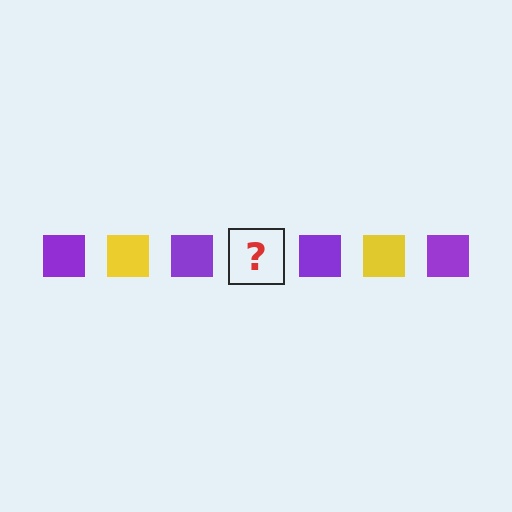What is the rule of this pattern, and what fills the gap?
The rule is that the pattern cycles through purple, yellow squares. The gap should be filled with a yellow square.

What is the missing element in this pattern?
The missing element is a yellow square.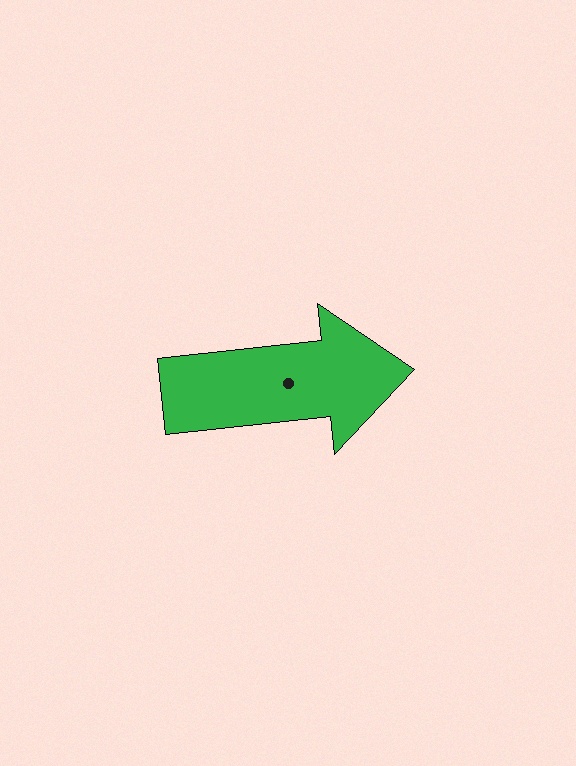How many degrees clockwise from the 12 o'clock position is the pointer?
Approximately 84 degrees.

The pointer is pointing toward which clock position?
Roughly 3 o'clock.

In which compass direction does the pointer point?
East.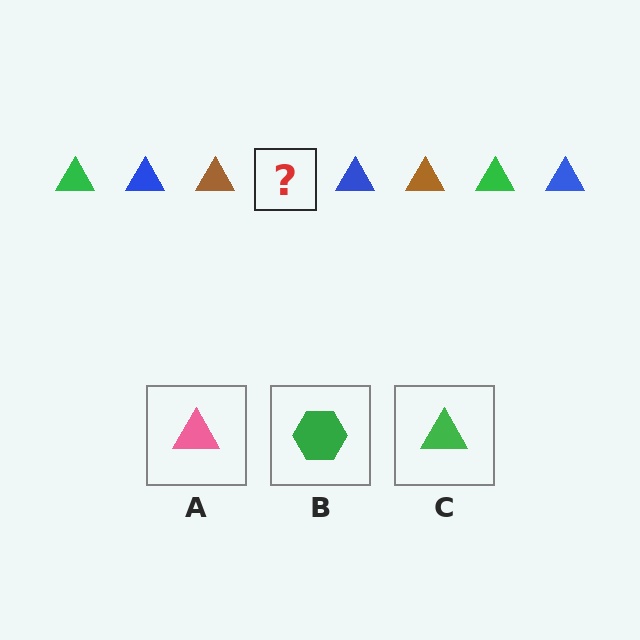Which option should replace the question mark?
Option C.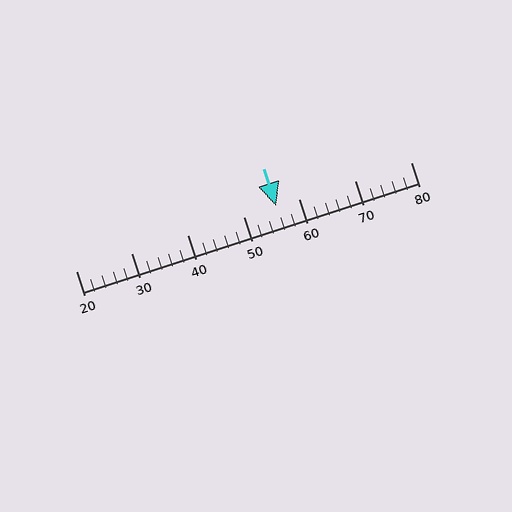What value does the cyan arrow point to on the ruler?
The cyan arrow points to approximately 56.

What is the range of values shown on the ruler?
The ruler shows values from 20 to 80.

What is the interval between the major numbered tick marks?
The major tick marks are spaced 10 units apart.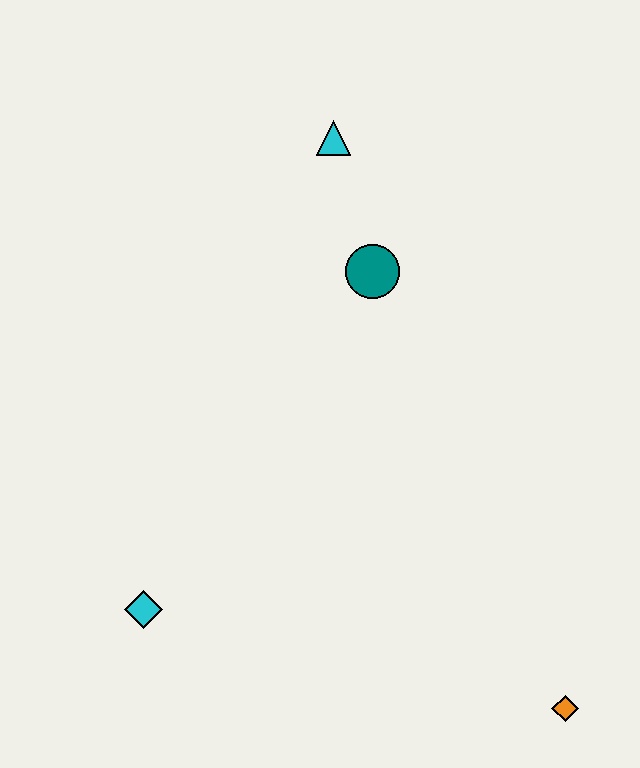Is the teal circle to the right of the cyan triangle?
Yes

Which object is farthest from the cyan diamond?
The cyan triangle is farthest from the cyan diamond.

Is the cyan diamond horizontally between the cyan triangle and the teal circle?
No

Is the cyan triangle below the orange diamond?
No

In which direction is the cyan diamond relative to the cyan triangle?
The cyan diamond is below the cyan triangle.